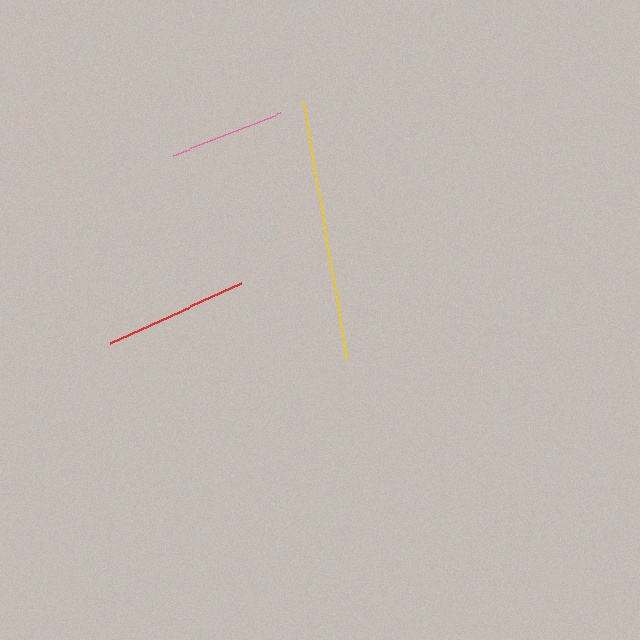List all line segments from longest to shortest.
From longest to shortest: yellow, red, pink.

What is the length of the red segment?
The red segment is approximately 144 pixels long.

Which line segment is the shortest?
The pink line is the shortest at approximately 115 pixels.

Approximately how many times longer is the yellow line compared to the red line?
The yellow line is approximately 1.8 times the length of the red line.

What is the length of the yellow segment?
The yellow segment is approximately 263 pixels long.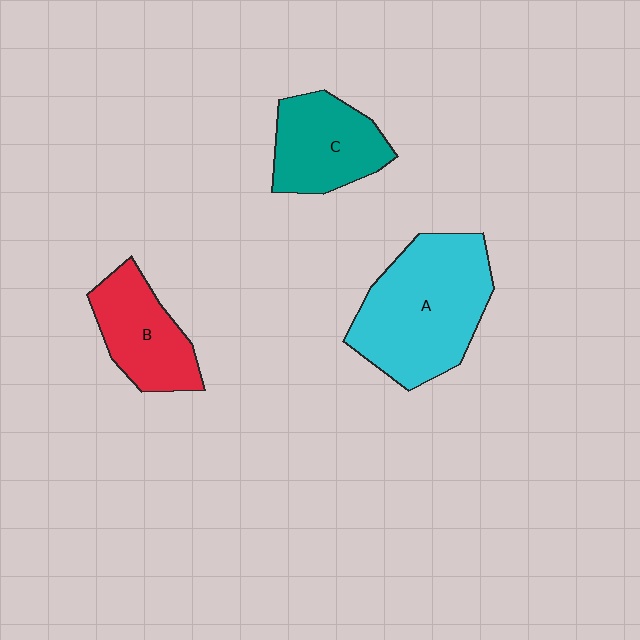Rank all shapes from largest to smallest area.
From largest to smallest: A (cyan), C (teal), B (red).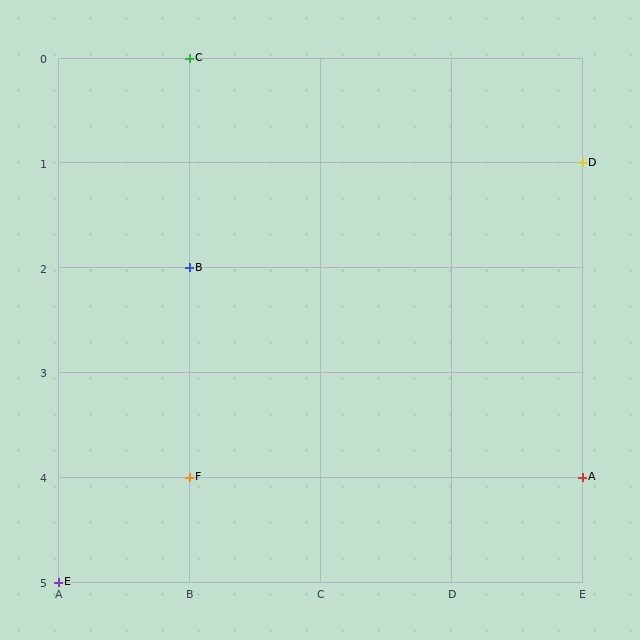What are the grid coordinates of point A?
Point A is at grid coordinates (E, 4).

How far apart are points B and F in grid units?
Points B and F are 2 rows apart.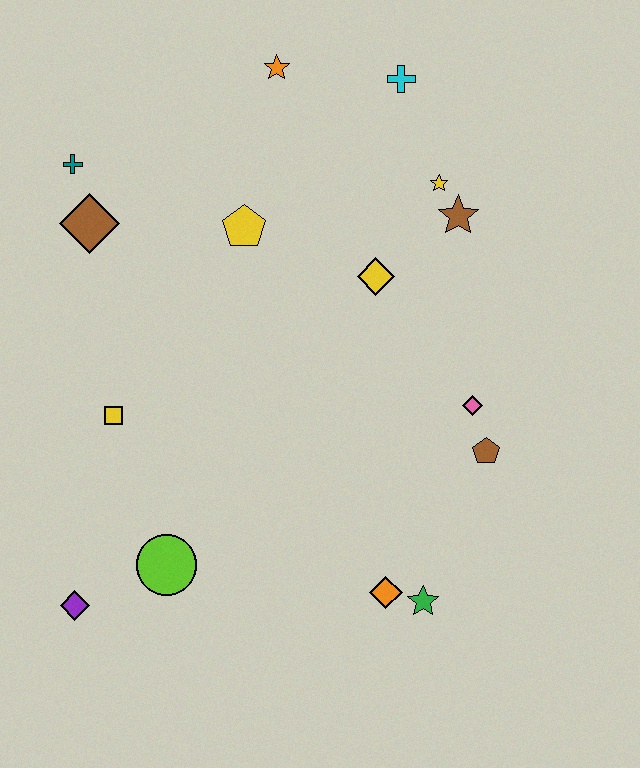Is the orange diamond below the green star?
No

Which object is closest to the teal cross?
The brown diamond is closest to the teal cross.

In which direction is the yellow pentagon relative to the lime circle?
The yellow pentagon is above the lime circle.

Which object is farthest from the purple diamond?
The cyan cross is farthest from the purple diamond.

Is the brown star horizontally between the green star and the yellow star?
No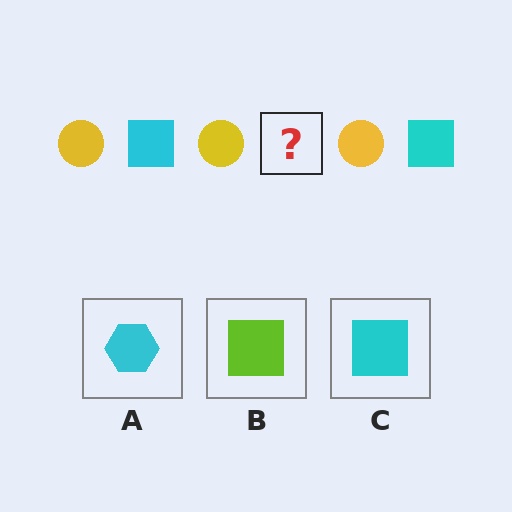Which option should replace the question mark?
Option C.